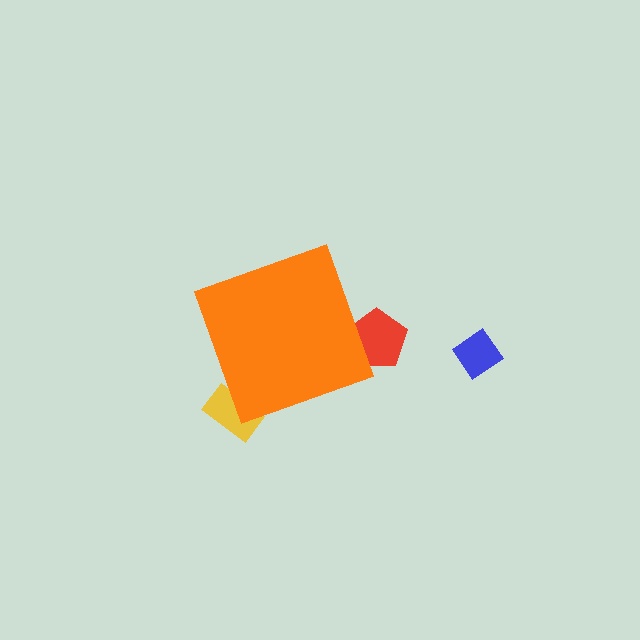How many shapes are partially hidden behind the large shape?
2 shapes are partially hidden.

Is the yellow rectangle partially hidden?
Yes, the yellow rectangle is partially hidden behind the orange diamond.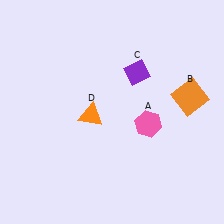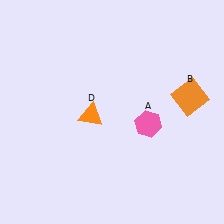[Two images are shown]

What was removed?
The purple diamond (C) was removed in Image 2.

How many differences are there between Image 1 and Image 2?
There is 1 difference between the two images.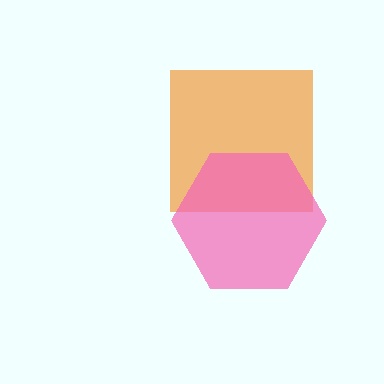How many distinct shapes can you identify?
There are 2 distinct shapes: an orange square, a pink hexagon.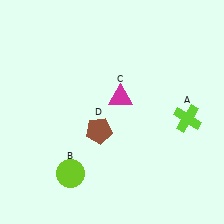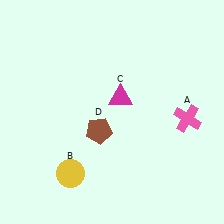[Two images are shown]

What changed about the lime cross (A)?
In Image 1, A is lime. In Image 2, it changed to pink.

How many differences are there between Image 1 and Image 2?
There are 2 differences between the two images.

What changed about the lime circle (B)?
In Image 1, B is lime. In Image 2, it changed to yellow.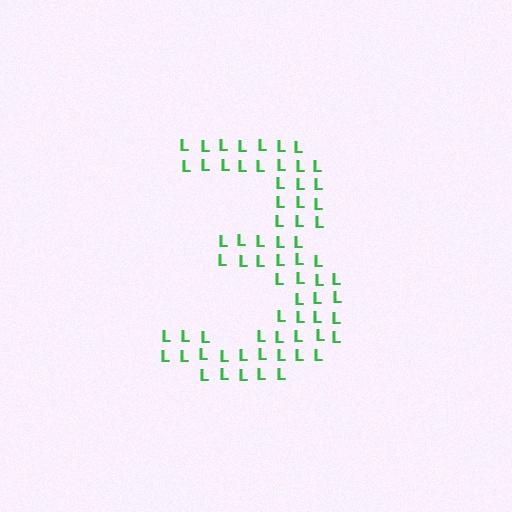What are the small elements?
The small elements are letter L's.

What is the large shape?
The large shape is the digit 3.